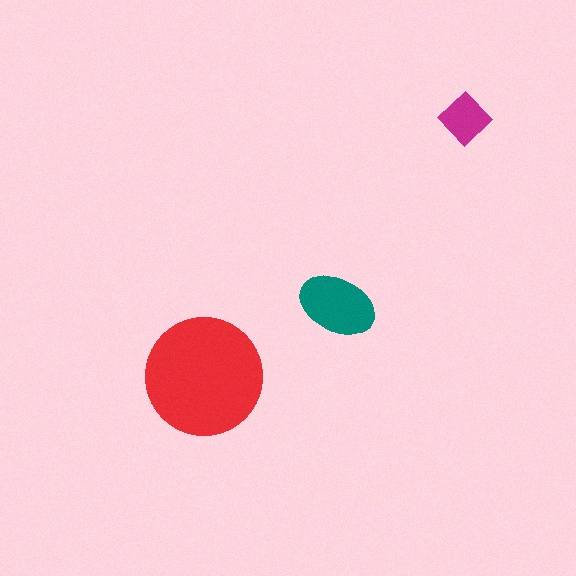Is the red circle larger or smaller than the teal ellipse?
Larger.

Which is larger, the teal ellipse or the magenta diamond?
The teal ellipse.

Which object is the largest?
The red circle.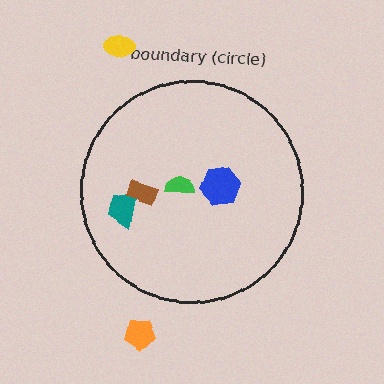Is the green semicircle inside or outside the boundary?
Inside.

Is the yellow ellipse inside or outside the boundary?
Outside.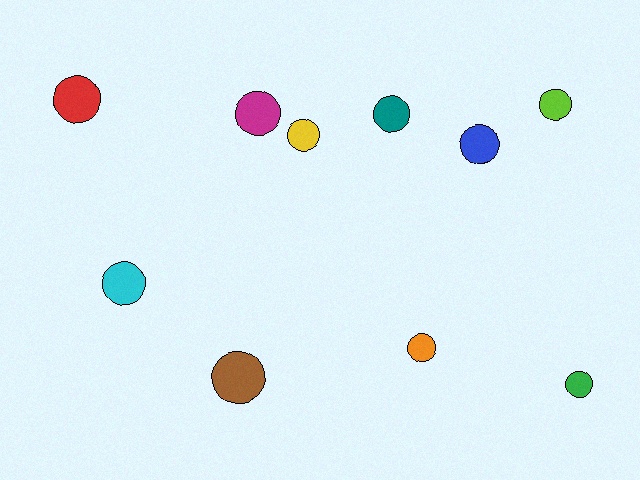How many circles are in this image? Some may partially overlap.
There are 10 circles.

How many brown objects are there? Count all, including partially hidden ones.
There is 1 brown object.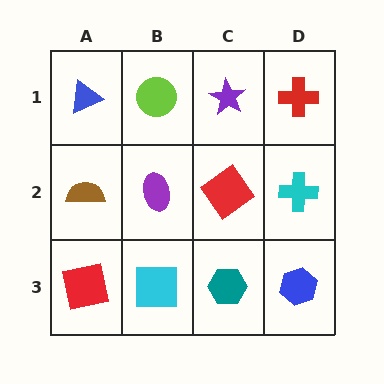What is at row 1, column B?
A lime circle.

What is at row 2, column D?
A cyan cross.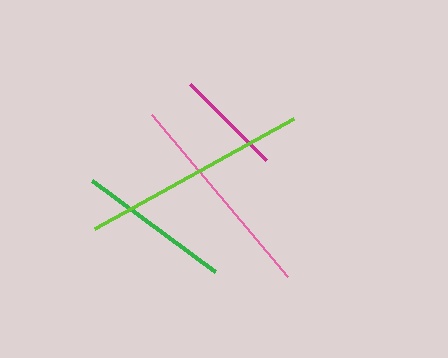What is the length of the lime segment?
The lime segment is approximately 228 pixels long.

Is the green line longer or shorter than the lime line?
The lime line is longer than the green line.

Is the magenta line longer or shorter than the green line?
The green line is longer than the magenta line.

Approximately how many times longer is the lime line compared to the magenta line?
The lime line is approximately 2.1 times the length of the magenta line.